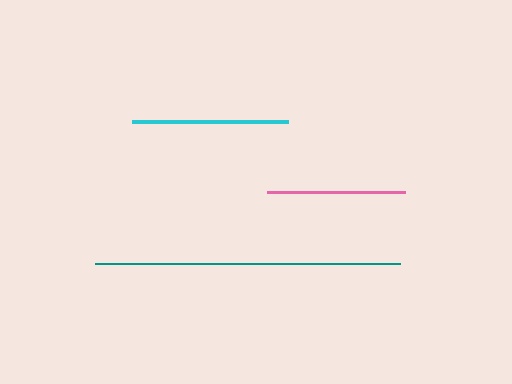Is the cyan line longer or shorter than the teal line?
The teal line is longer than the cyan line.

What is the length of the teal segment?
The teal segment is approximately 305 pixels long.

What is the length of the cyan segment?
The cyan segment is approximately 155 pixels long.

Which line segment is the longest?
The teal line is the longest at approximately 305 pixels.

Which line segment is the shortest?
The pink line is the shortest at approximately 138 pixels.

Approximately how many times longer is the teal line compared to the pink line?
The teal line is approximately 2.2 times the length of the pink line.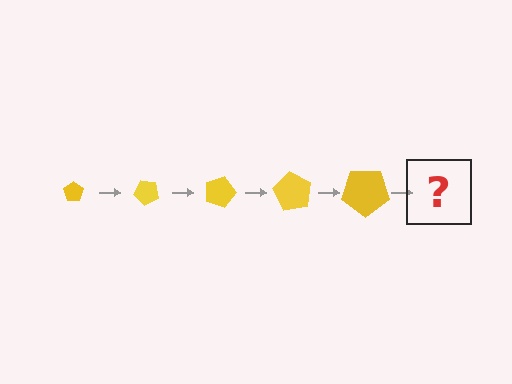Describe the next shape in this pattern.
It should be a pentagon, larger than the previous one and rotated 225 degrees from the start.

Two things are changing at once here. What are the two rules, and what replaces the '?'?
The two rules are that the pentagon grows larger each step and it rotates 45 degrees each step. The '?' should be a pentagon, larger than the previous one and rotated 225 degrees from the start.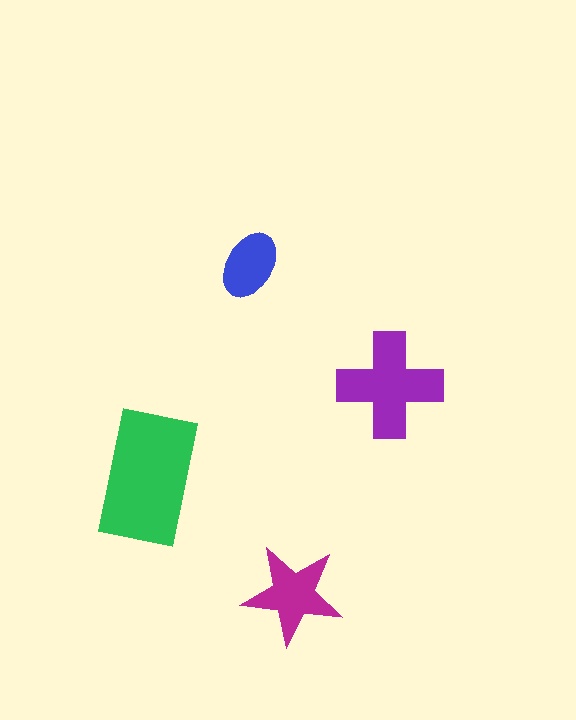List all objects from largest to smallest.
The green rectangle, the purple cross, the magenta star, the blue ellipse.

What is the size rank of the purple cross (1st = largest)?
2nd.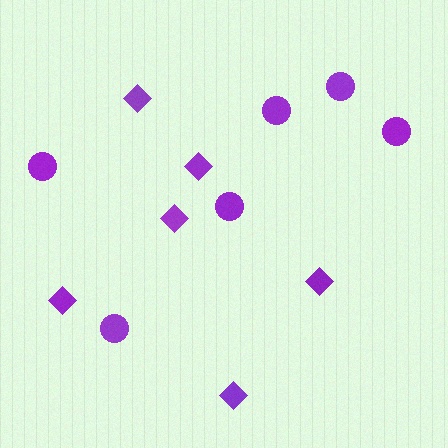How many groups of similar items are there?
There are 2 groups: one group of circles (6) and one group of diamonds (6).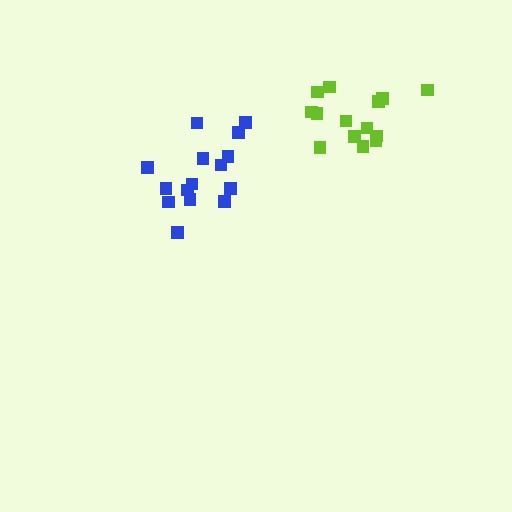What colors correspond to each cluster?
The clusters are colored: blue, lime.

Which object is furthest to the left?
The blue cluster is leftmost.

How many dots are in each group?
Group 1: 15 dots, Group 2: 14 dots (29 total).